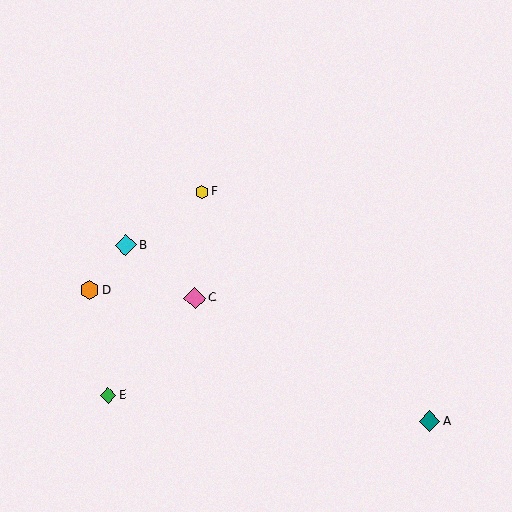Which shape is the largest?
The pink diamond (labeled C) is the largest.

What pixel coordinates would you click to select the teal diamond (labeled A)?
Click at (429, 421) to select the teal diamond A.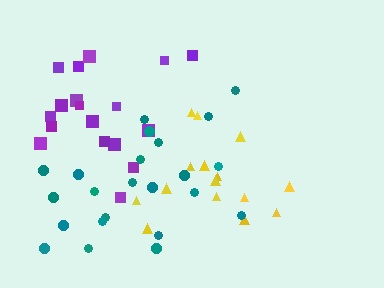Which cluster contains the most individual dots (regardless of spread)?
Teal (23).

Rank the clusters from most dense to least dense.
purple, yellow, teal.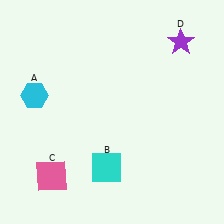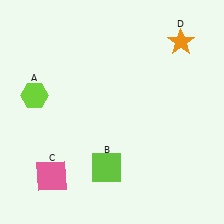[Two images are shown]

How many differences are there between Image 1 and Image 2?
There are 3 differences between the two images.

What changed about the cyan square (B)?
In Image 1, B is cyan. In Image 2, it changed to lime.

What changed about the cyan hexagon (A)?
In Image 1, A is cyan. In Image 2, it changed to lime.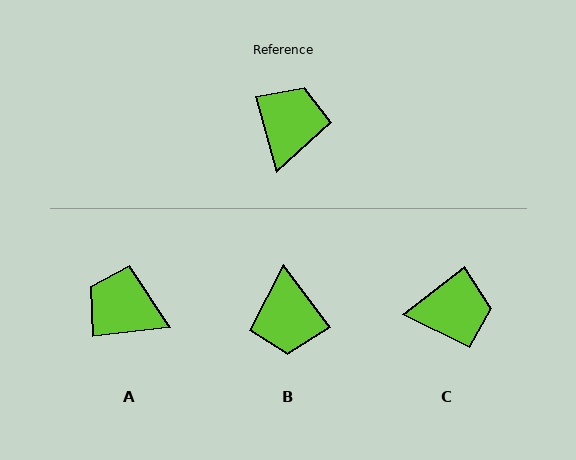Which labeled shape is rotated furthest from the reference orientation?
B, about 159 degrees away.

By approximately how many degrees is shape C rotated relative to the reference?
Approximately 68 degrees clockwise.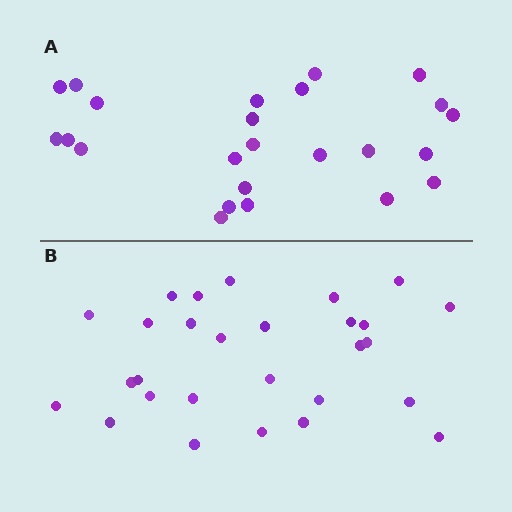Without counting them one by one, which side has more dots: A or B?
Region B (the bottom region) has more dots.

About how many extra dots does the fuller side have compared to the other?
Region B has about 4 more dots than region A.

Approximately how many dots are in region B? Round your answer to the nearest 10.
About 30 dots. (The exact count is 28, which rounds to 30.)